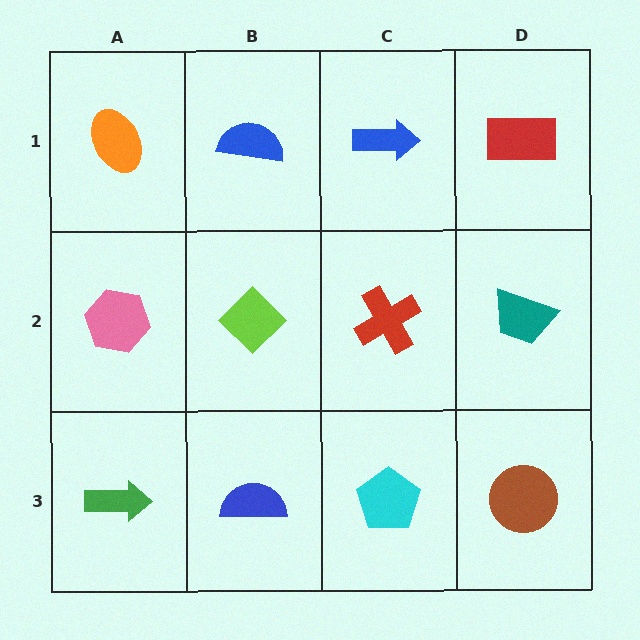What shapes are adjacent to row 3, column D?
A teal trapezoid (row 2, column D), a cyan pentagon (row 3, column C).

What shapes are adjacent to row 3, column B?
A lime diamond (row 2, column B), a green arrow (row 3, column A), a cyan pentagon (row 3, column C).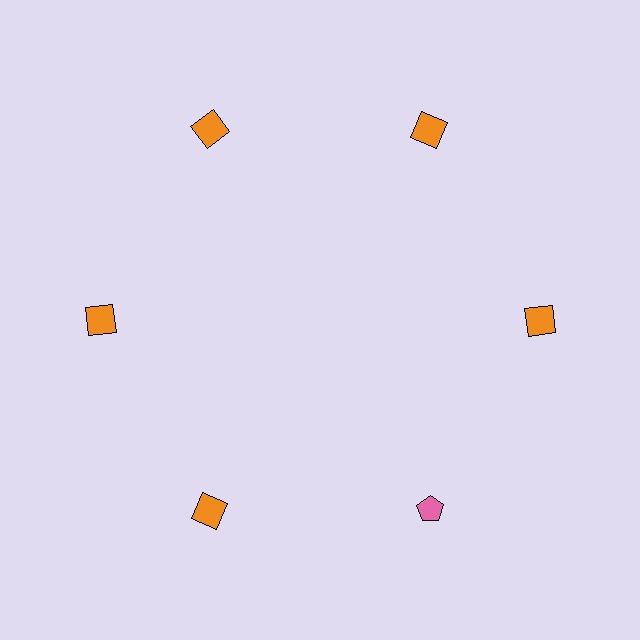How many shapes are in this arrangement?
There are 6 shapes arranged in a ring pattern.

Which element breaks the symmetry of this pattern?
The pink pentagon at roughly the 5 o'clock position breaks the symmetry. All other shapes are orange squares.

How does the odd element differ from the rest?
It differs in both color (pink instead of orange) and shape (pentagon instead of square).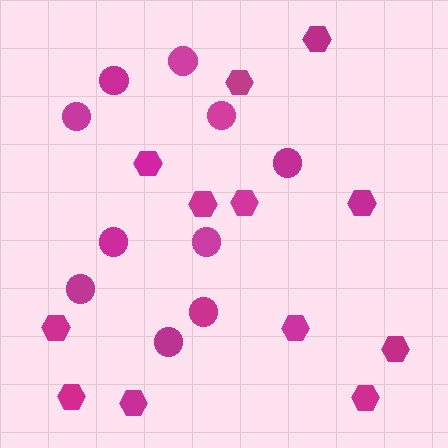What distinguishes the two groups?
There are 2 groups: one group of circles (10) and one group of hexagons (12).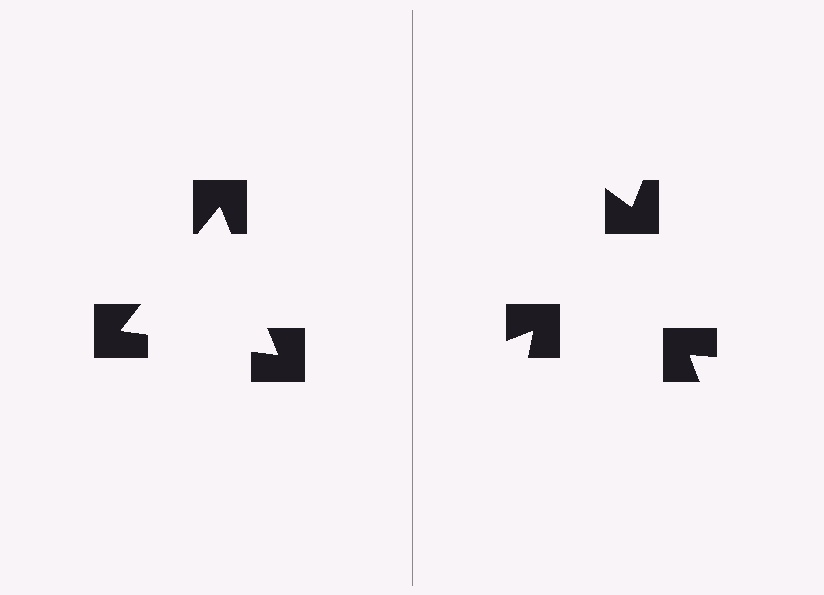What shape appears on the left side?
An illusory triangle.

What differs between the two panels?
The notched squares are positioned identically on both sides; only the wedge orientations differ. On the left they align to a triangle; on the right they are misaligned.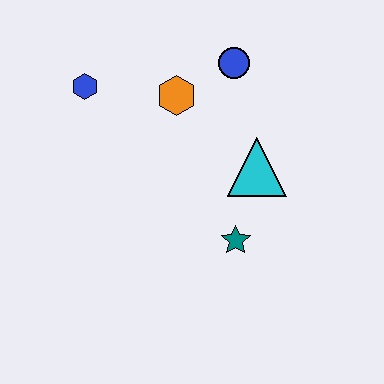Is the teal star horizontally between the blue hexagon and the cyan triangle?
Yes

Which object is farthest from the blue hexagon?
The teal star is farthest from the blue hexagon.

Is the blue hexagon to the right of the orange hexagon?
No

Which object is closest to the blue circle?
The orange hexagon is closest to the blue circle.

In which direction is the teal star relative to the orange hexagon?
The teal star is below the orange hexagon.